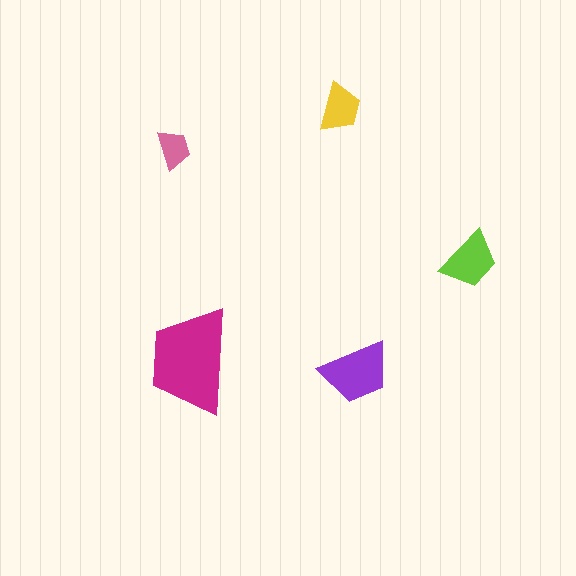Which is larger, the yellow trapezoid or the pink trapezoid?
The yellow one.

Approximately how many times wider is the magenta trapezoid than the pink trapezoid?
About 2.5 times wider.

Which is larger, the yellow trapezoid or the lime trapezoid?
The lime one.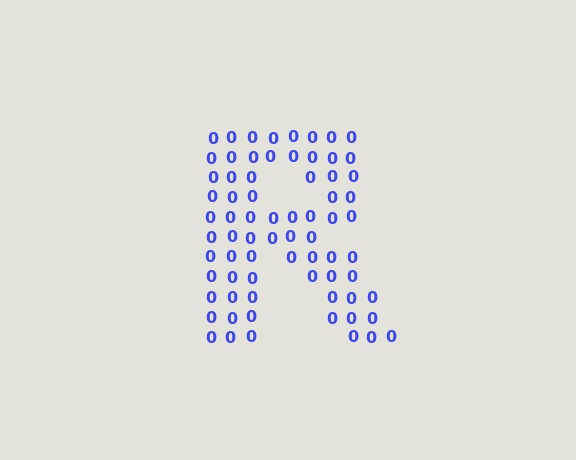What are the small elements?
The small elements are digit 0's.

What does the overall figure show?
The overall figure shows the letter R.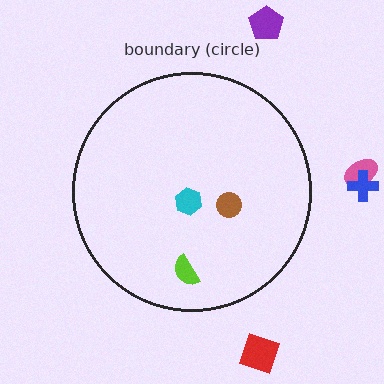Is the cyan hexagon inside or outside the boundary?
Inside.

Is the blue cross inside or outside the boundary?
Outside.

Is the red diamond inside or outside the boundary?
Outside.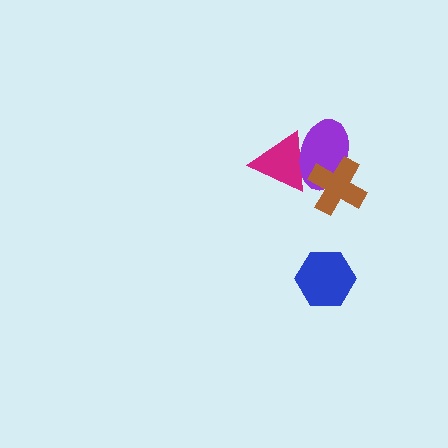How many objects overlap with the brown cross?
1 object overlaps with the brown cross.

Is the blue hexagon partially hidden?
No, no other shape covers it.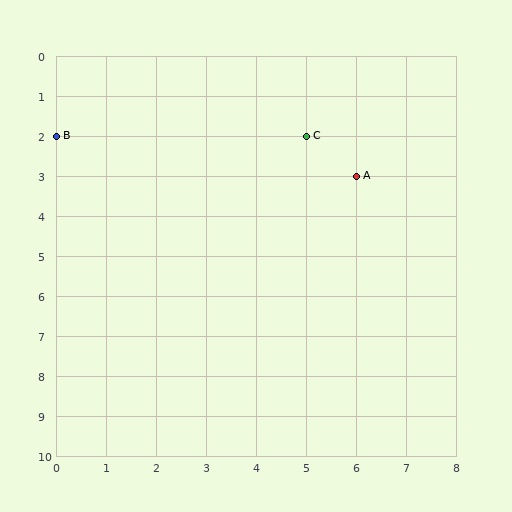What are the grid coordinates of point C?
Point C is at grid coordinates (5, 2).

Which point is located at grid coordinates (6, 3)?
Point A is at (6, 3).